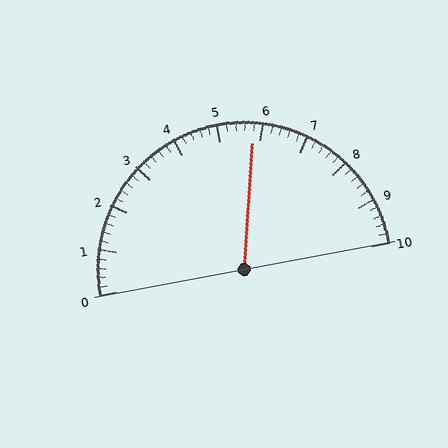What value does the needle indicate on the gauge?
The needle indicates approximately 5.8.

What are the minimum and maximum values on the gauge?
The gauge ranges from 0 to 10.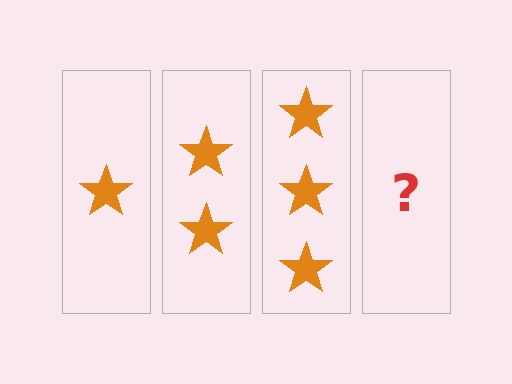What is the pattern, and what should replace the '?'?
The pattern is that each step adds one more star. The '?' should be 4 stars.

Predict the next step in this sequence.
The next step is 4 stars.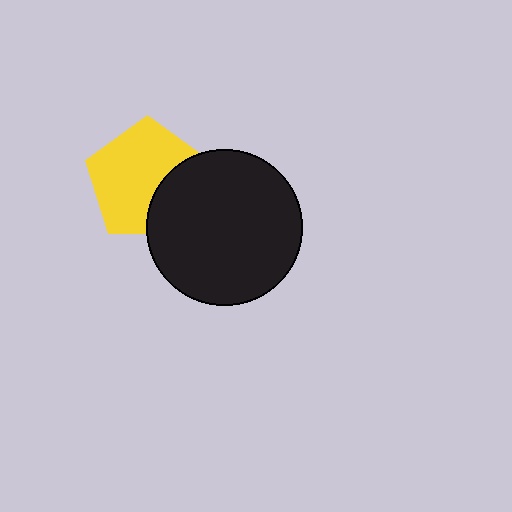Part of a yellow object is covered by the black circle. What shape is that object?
It is a pentagon.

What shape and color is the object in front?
The object in front is a black circle.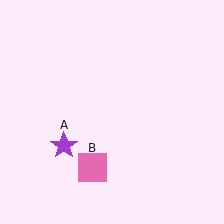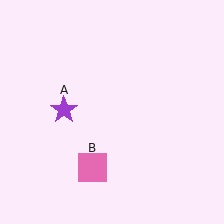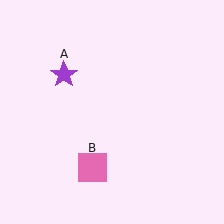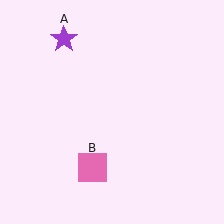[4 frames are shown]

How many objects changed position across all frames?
1 object changed position: purple star (object A).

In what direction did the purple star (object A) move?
The purple star (object A) moved up.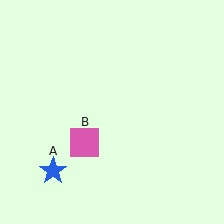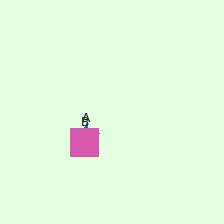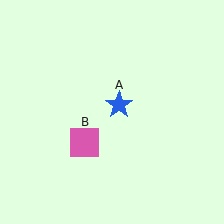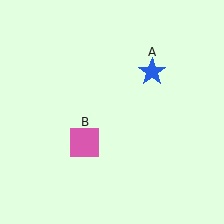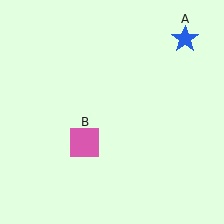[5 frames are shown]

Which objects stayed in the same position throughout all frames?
Pink square (object B) remained stationary.